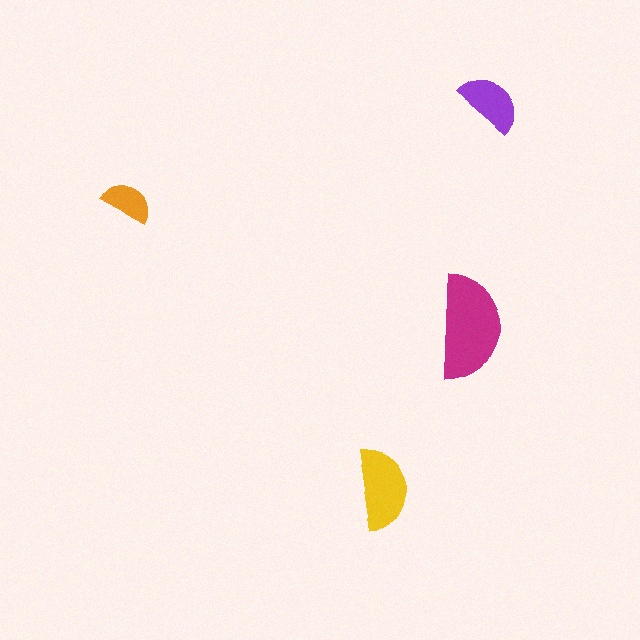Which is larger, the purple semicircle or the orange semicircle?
The purple one.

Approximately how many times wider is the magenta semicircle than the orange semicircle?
About 2 times wider.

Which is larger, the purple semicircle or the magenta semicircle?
The magenta one.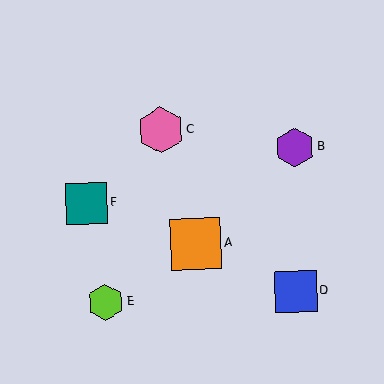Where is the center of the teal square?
The center of the teal square is at (87, 204).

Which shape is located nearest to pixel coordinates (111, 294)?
The lime hexagon (labeled E) at (105, 302) is nearest to that location.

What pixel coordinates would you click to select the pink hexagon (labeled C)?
Click at (161, 130) to select the pink hexagon C.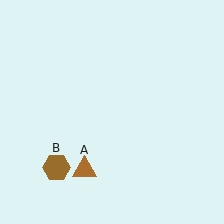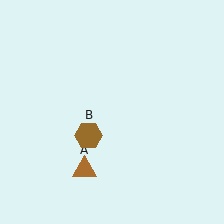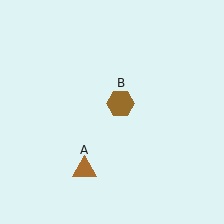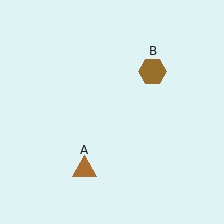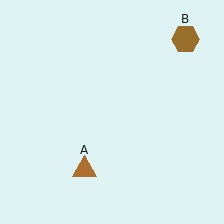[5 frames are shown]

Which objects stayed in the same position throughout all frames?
Brown triangle (object A) remained stationary.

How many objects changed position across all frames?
1 object changed position: brown hexagon (object B).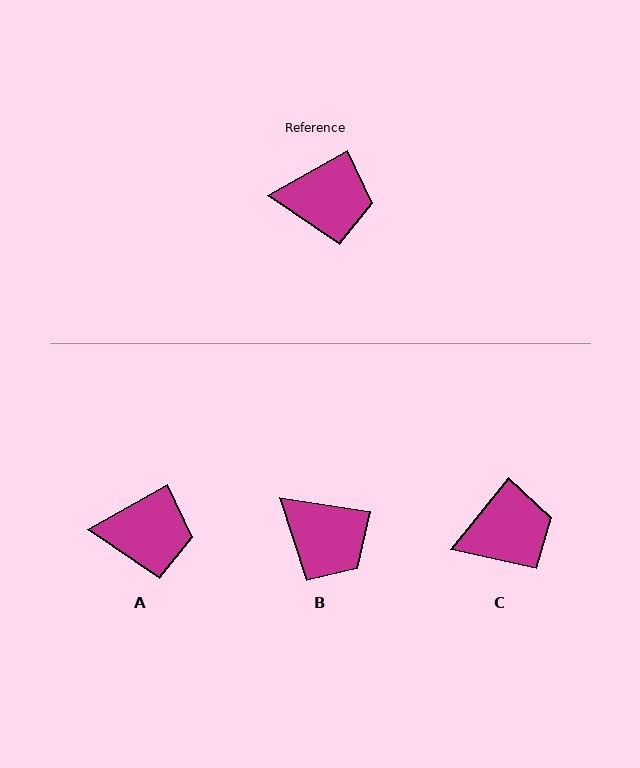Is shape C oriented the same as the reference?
No, it is off by about 22 degrees.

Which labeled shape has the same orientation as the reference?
A.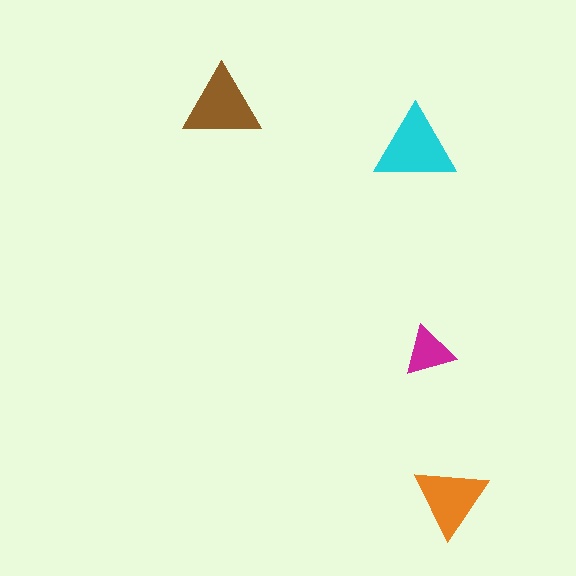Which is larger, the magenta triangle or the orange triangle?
The orange one.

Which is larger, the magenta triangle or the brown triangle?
The brown one.